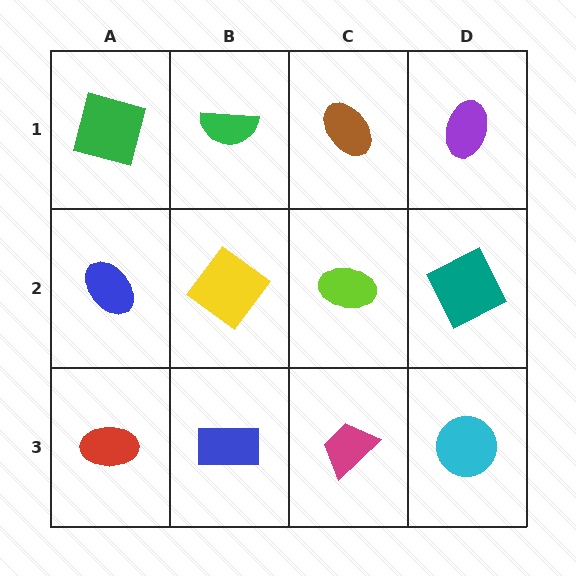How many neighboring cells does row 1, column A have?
2.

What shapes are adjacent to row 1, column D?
A teal square (row 2, column D), a brown ellipse (row 1, column C).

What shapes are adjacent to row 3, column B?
A yellow diamond (row 2, column B), a red ellipse (row 3, column A), a magenta trapezoid (row 3, column C).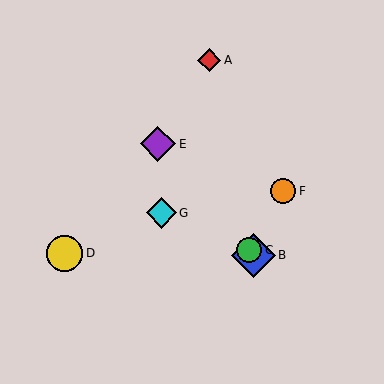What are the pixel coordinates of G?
Object G is at (161, 213).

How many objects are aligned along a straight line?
3 objects (B, C, E) are aligned along a straight line.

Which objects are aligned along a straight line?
Objects B, C, E are aligned along a straight line.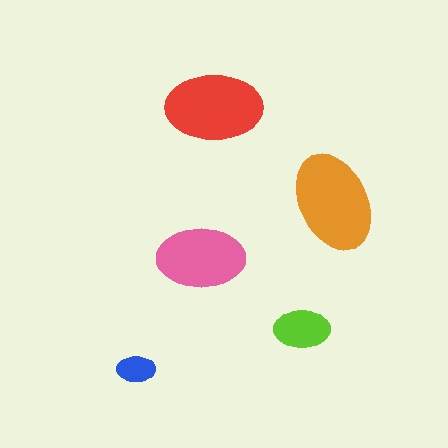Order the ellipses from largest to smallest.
the orange one, the red one, the pink one, the lime one, the blue one.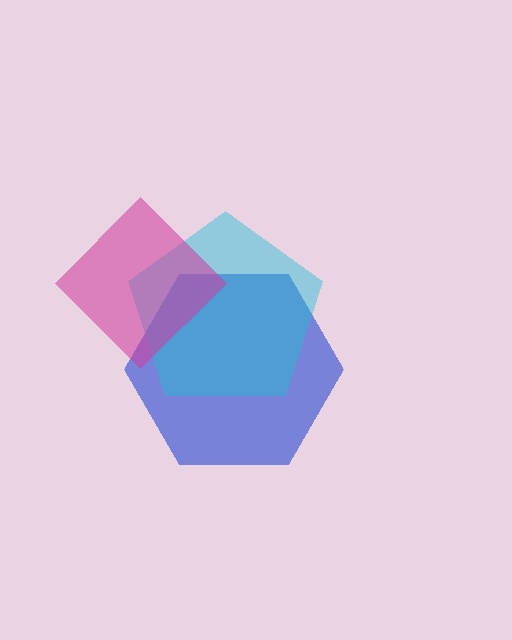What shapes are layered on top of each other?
The layered shapes are: a blue hexagon, a cyan pentagon, a magenta diamond.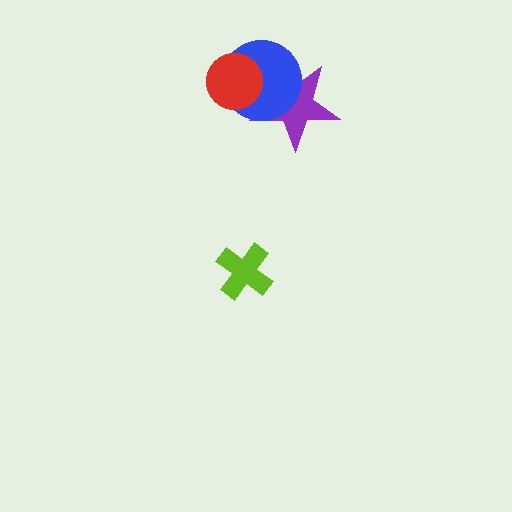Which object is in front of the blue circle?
The red circle is in front of the blue circle.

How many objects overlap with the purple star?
2 objects overlap with the purple star.